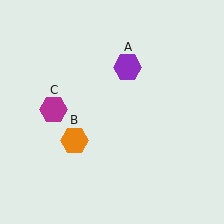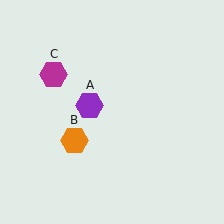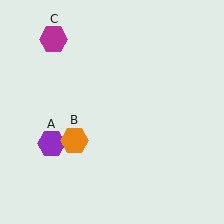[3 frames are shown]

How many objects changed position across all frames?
2 objects changed position: purple hexagon (object A), magenta hexagon (object C).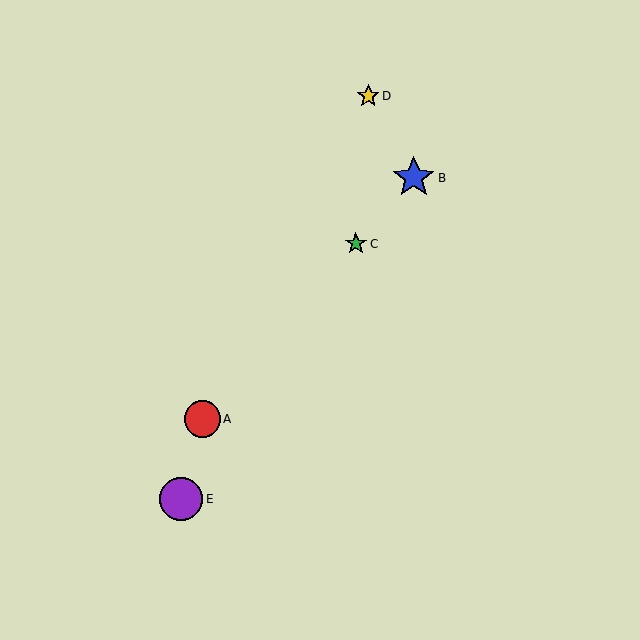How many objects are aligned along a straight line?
3 objects (A, B, C) are aligned along a straight line.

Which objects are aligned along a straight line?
Objects A, B, C are aligned along a straight line.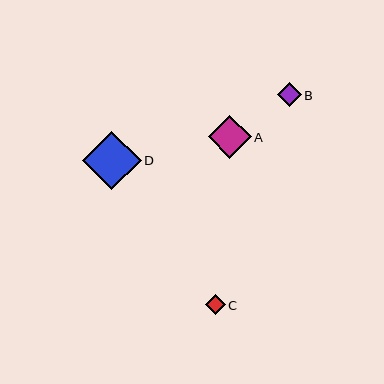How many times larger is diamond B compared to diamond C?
Diamond B is approximately 1.2 times the size of diamond C.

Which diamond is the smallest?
Diamond C is the smallest with a size of approximately 20 pixels.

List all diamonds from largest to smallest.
From largest to smallest: D, A, B, C.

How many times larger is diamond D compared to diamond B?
Diamond D is approximately 2.4 times the size of diamond B.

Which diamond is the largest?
Diamond D is the largest with a size of approximately 58 pixels.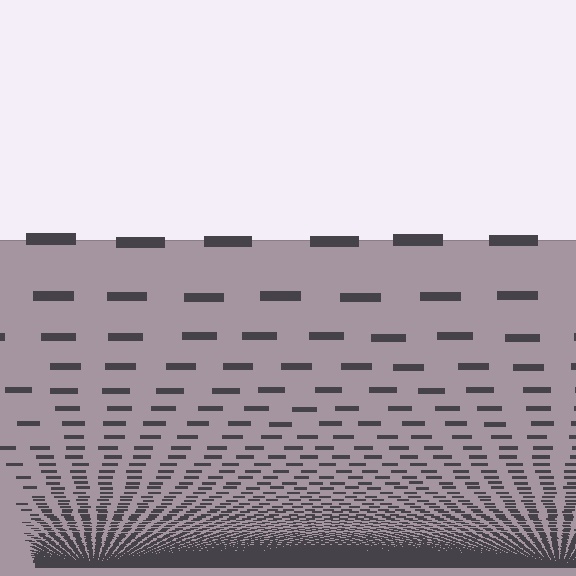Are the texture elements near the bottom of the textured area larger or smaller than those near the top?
Smaller. The gradient is inverted — elements near the bottom are smaller and denser.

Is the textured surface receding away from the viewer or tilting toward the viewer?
The surface appears to tilt toward the viewer. Texture elements get larger and sparser toward the top.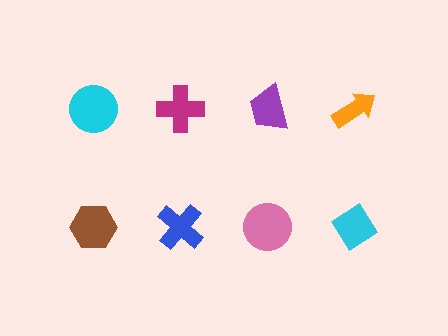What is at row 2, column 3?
A pink circle.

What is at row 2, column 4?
A cyan diamond.